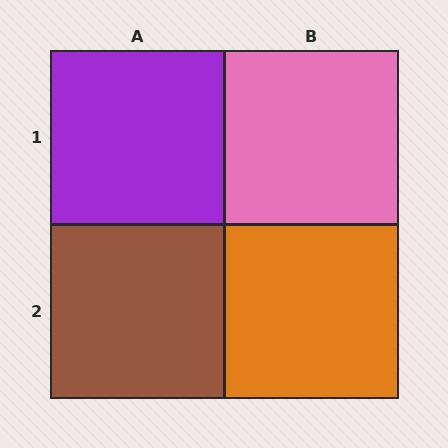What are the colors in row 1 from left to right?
Purple, pink.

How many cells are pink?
1 cell is pink.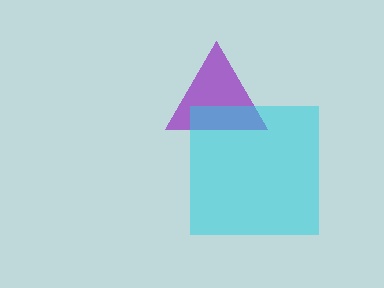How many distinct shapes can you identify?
There are 2 distinct shapes: a purple triangle, a cyan square.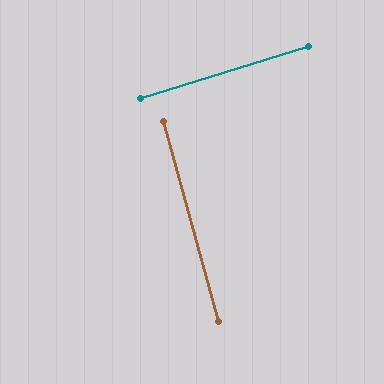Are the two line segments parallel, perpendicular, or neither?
Perpendicular — they meet at approximately 88°.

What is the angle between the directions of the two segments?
Approximately 88 degrees.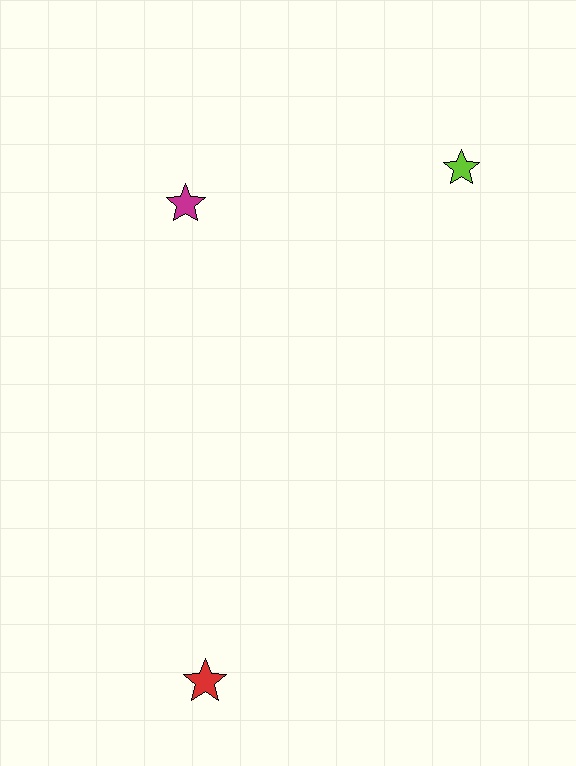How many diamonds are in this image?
There are no diamonds.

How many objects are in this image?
There are 3 objects.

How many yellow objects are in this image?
There are no yellow objects.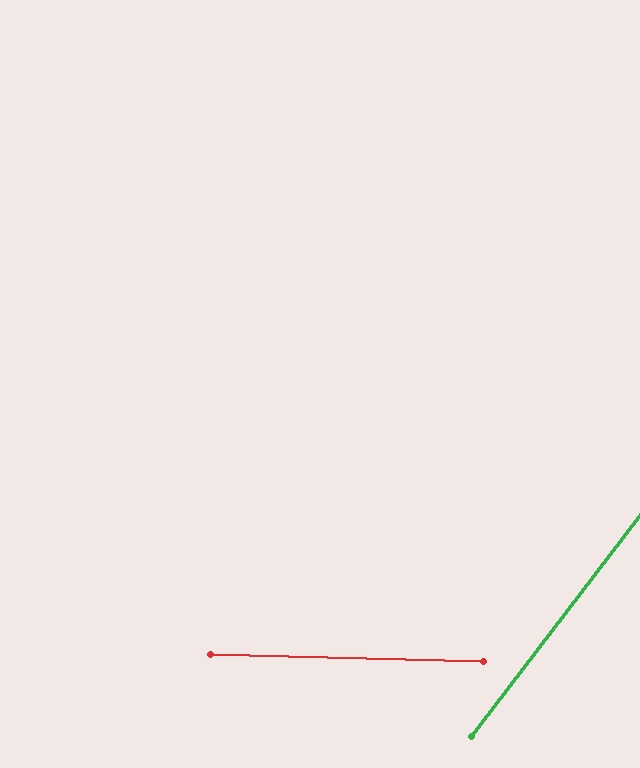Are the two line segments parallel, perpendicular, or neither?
Neither parallel nor perpendicular — they differ by about 54°.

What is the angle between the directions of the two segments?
Approximately 54 degrees.